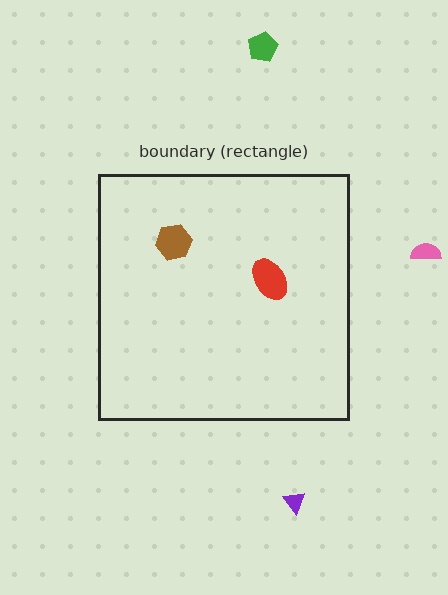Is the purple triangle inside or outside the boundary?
Outside.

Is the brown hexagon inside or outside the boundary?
Inside.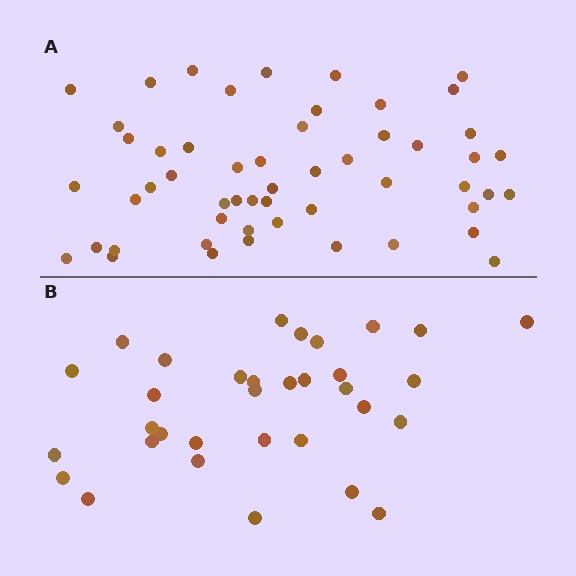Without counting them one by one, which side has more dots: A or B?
Region A (the top region) has more dots.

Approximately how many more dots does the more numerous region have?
Region A has approximately 20 more dots than region B.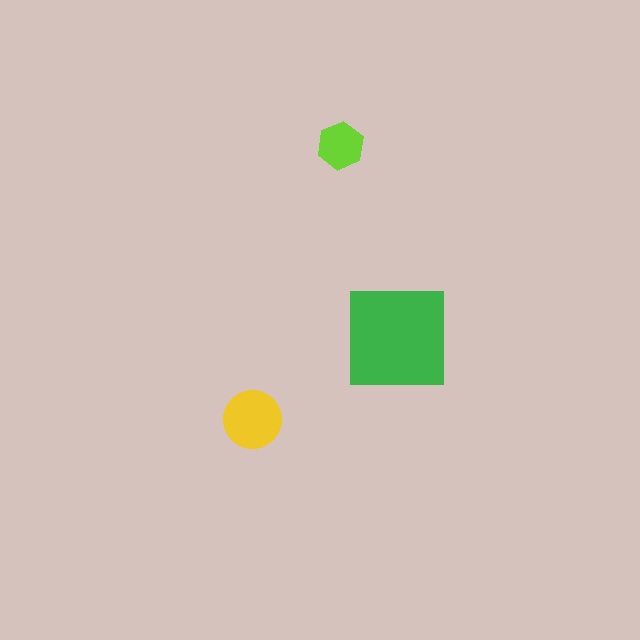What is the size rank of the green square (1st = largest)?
1st.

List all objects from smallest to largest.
The lime hexagon, the yellow circle, the green square.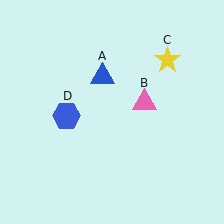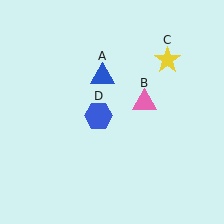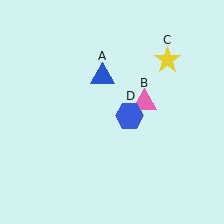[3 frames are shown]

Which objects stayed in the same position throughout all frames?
Blue triangle (object A) and pink triangle (object B) and yellow star (object C) remained stationary.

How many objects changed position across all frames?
1 object changed position: blue hexagon (object D).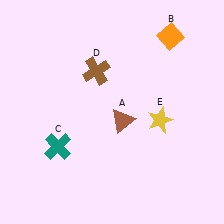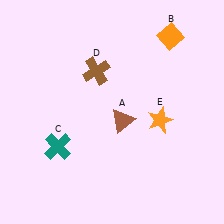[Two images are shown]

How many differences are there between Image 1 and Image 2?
There is 1 difference between the two images.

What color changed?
The star (E) changed from yellow in Image 1 to orange in Image 2.